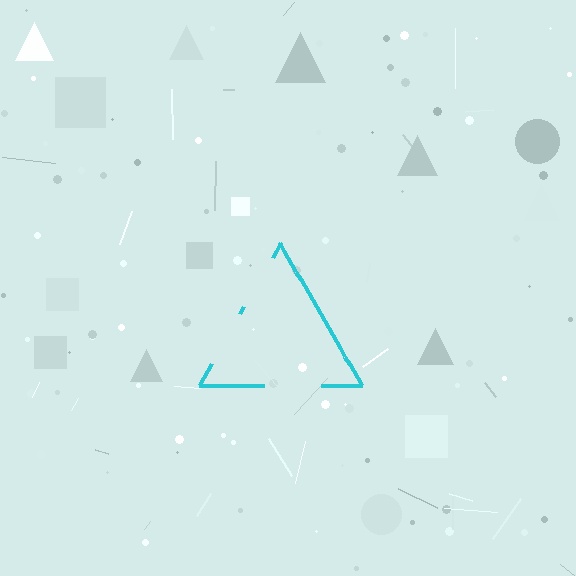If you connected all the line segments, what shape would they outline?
They would outline a triangle.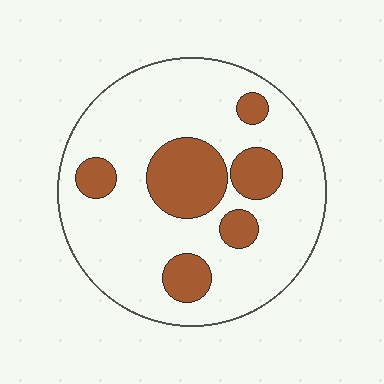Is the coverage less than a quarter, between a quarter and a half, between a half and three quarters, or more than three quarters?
Less than a quarter.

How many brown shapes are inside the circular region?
6.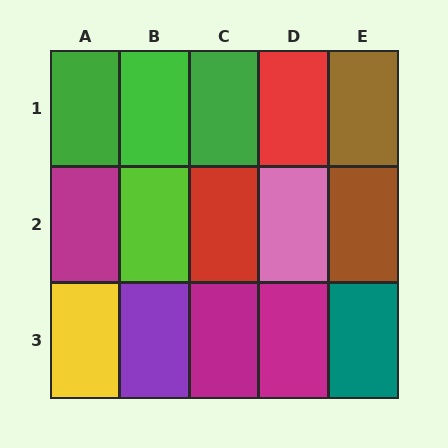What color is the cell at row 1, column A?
Green.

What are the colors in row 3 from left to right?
Yellow, purple, magenta, magenta, teal.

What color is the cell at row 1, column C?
Green.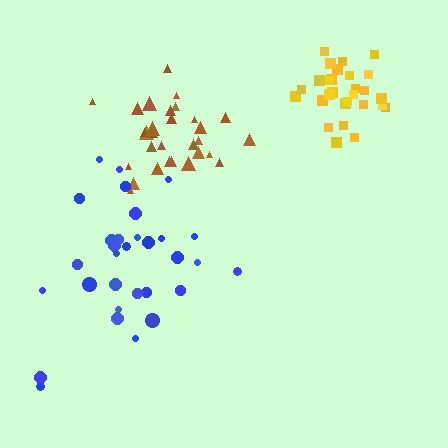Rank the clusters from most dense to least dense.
yellow, brown, blue.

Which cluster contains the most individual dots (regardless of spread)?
Blue (32).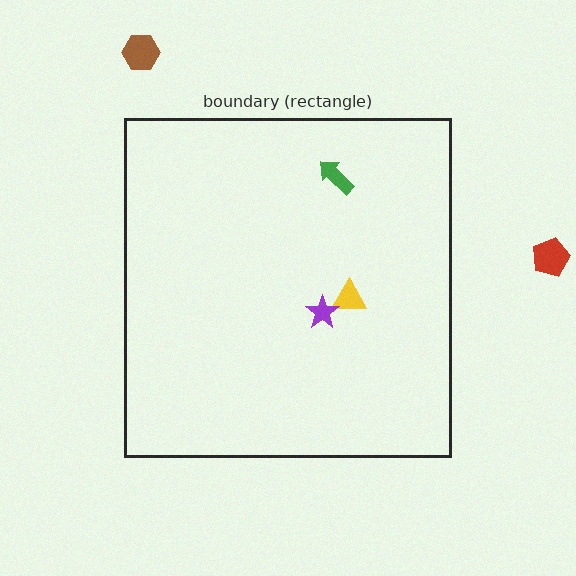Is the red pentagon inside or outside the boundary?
Outside.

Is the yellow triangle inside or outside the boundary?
Inside.